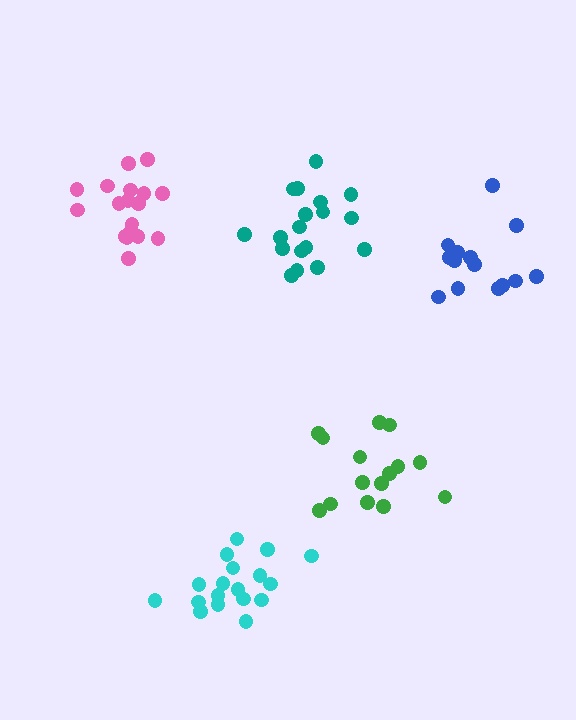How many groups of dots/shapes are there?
There are 5 groups.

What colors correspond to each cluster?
The clusters are colored: cyan, pink, green, blue, teal.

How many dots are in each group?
Group 1: 18 dots, Group 2: 18 dots, Group 3: 15 dots, Group 4: 15 dots, Group 5: 19 dots (85 total).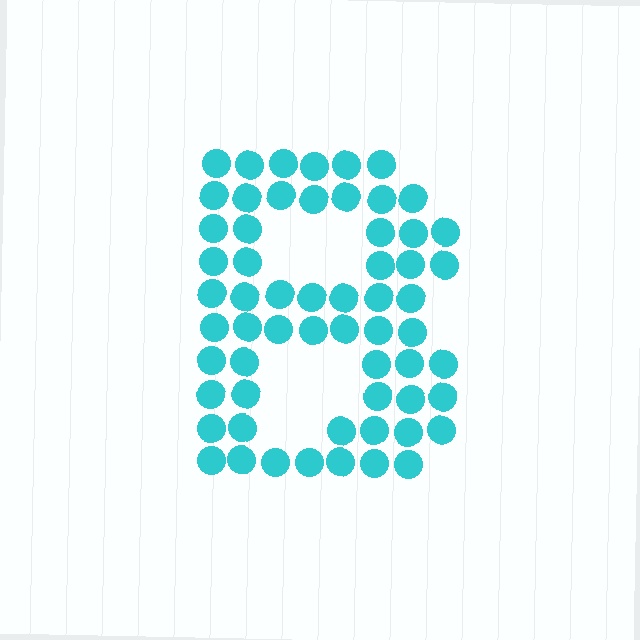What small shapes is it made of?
It is made of small circles.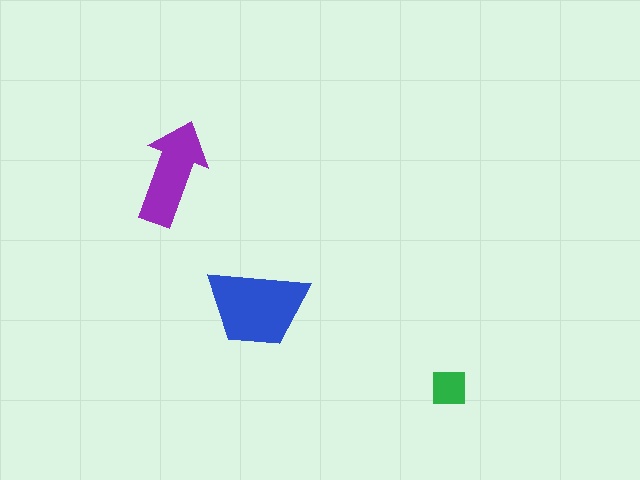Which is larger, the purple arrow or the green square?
The purple arrow.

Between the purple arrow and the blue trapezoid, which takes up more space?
The blue trapezoid.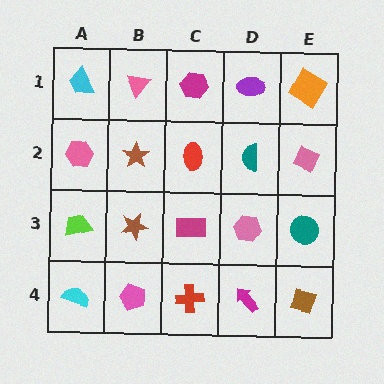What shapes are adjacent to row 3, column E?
A pink diamond (row 2, column E), a brown diamond (row 4, column E), a pink hexagon (row 3, column D).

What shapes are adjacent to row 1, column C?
A red ellipse (row 2, column C), a pink triangle (row 1, column B), a purple ellipse (row 1, column D).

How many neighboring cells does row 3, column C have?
4.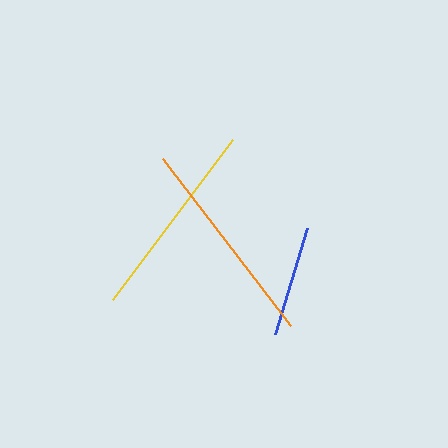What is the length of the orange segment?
The orange segment is approximately 210 pixels long.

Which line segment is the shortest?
The blue line is the shortest at approximately 112 pixels.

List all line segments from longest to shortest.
From longest to shortest: orange, yellow, blue.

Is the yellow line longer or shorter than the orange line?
The orange line is longer than the yellow line.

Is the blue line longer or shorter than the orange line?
The orange line is longer than the blue line.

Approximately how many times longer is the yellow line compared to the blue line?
The yellow line is approximately 1.8 times the length of the blue line.